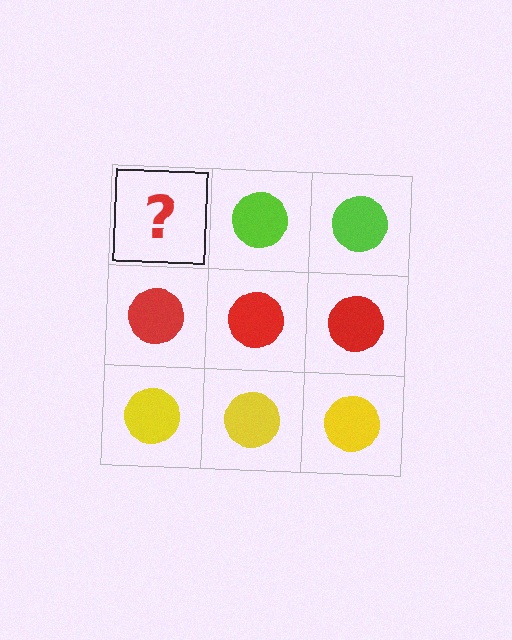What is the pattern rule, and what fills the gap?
The rule is that each row has a consistent color. The gap should be filled with a lime circle.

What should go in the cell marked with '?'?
The missing cell should contain a lime circle.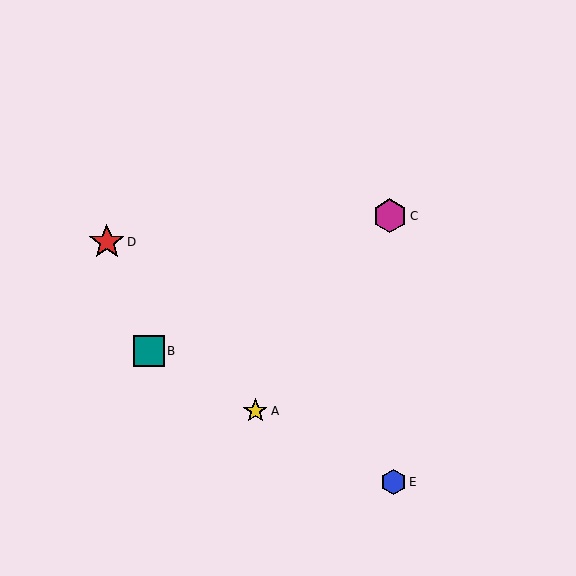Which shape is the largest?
The red star (labeled D) is the largest.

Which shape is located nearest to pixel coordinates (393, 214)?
The magenta hexagon (labeled C) at (390, 216) is nearest to that location.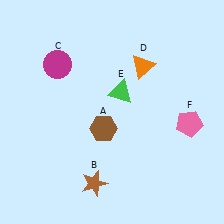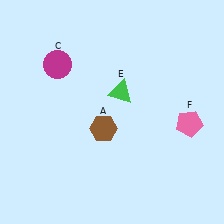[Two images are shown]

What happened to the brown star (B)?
The brown star (B) was removed in Image 2. It was in the bottom-left area of Image 1.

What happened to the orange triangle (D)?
The orange triangle (D) was removed in Image 2. It was in the top-right area of Image 1.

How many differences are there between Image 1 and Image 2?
There are 2 differences between the two images.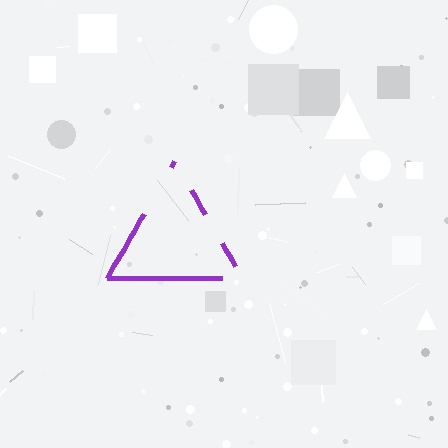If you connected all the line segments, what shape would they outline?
They would outline a triangle.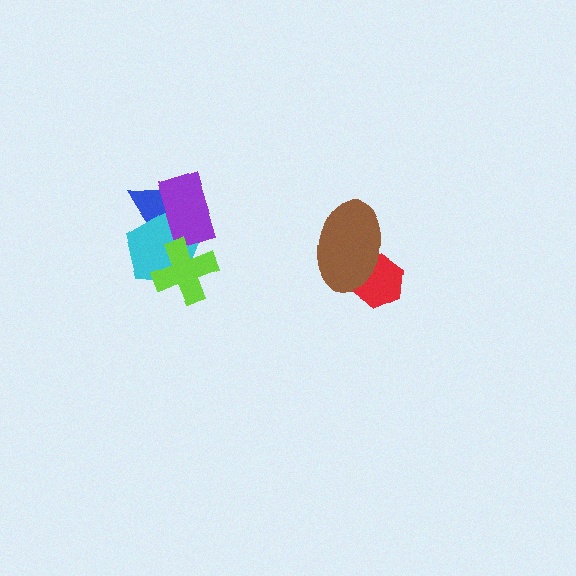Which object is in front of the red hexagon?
The brown ellipse is in front of the red hexagon.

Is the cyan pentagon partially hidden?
Yes, it is partially covered by another shape.